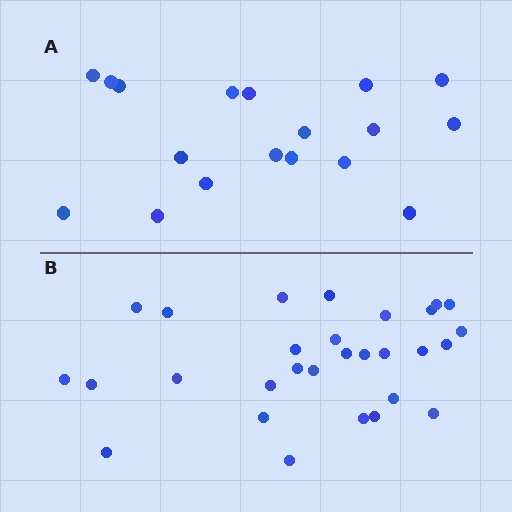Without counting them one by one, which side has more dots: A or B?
Region B (the bottom region) has more dots.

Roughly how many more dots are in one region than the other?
Region B has roughly 12 or so more dots than region A.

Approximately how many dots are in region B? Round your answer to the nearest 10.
About 30 dots. (The exact count is 29, which rounds to 30.)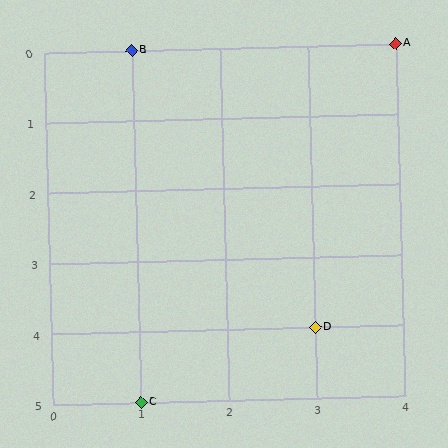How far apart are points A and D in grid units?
Points A and D are 1 column and 4 rows apart (about 4.1 grid units diagonally).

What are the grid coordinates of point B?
Point B is at grid coordinates (1, 0).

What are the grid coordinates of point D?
Point D is at grid coordinates (3, 4).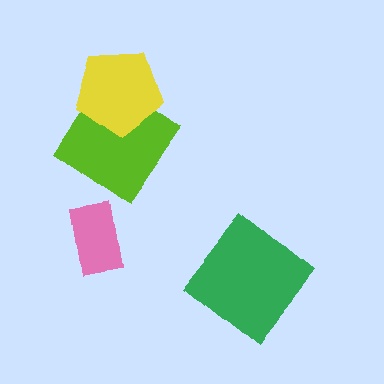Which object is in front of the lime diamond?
The yellow pentagon is in front of the lime diamond.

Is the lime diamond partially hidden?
Yes, it is partially covered by another shape.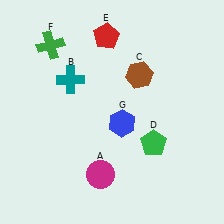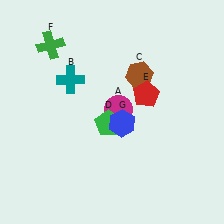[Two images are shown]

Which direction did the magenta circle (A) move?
The magenta circle (A) moved up.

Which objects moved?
The objects that moved are: the magenta circle (A), the green pentagon (D), the red pentagon (E).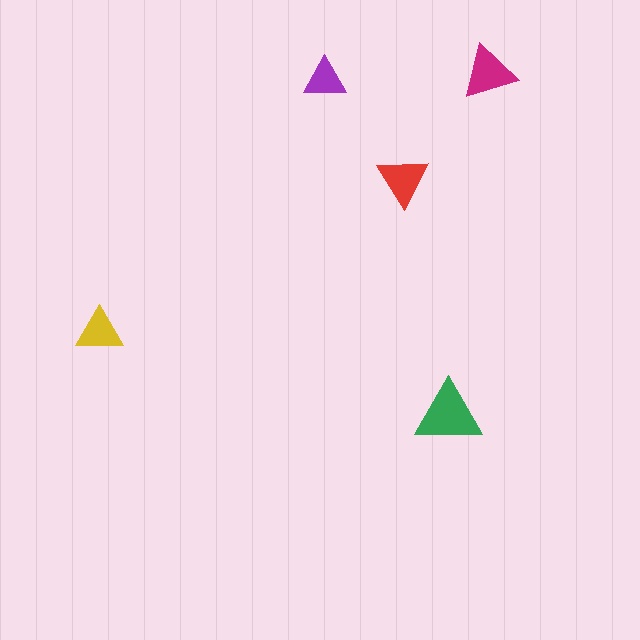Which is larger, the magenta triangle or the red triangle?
The magenta one.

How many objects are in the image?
There are 5 objects in the image.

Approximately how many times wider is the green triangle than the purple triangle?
About 1.5 times wider.